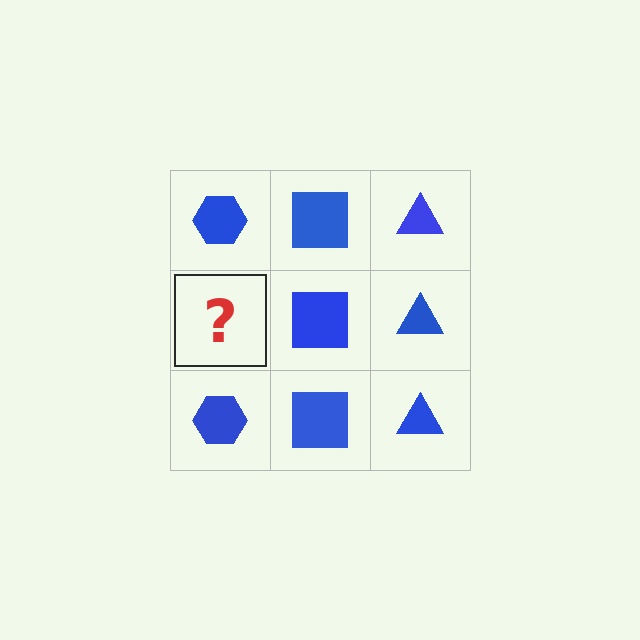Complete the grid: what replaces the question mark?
The question mark should be replaced with a blue hexagon.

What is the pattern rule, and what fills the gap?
The rule is that each column has a consistent shape. The gap should be filled with a blue hexagon.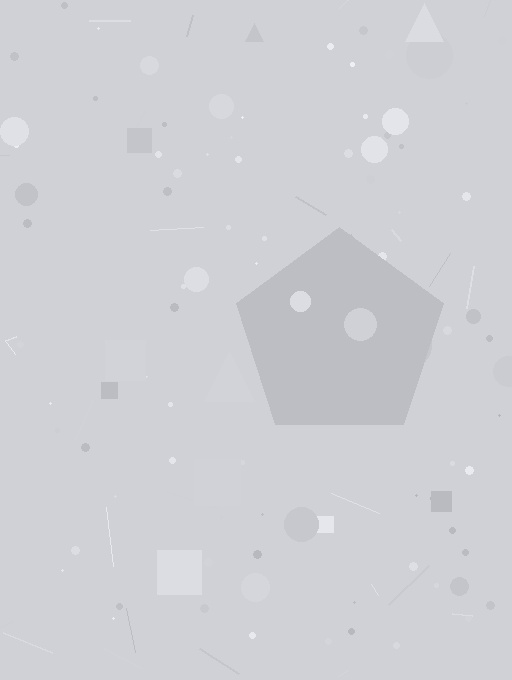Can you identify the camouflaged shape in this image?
The camouflaged shape is a pentagon.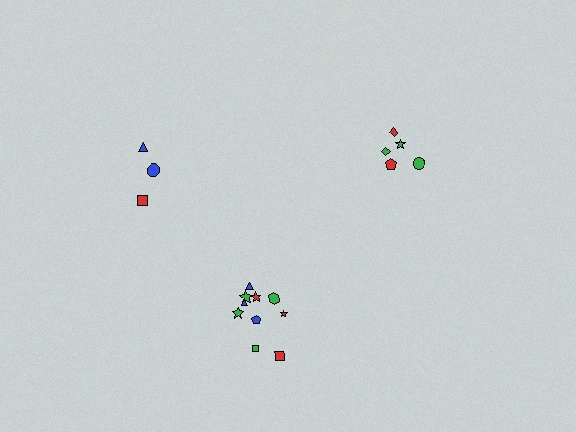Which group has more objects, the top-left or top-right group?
The top-right group.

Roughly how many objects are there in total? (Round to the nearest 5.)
Roughly 20 objects in total.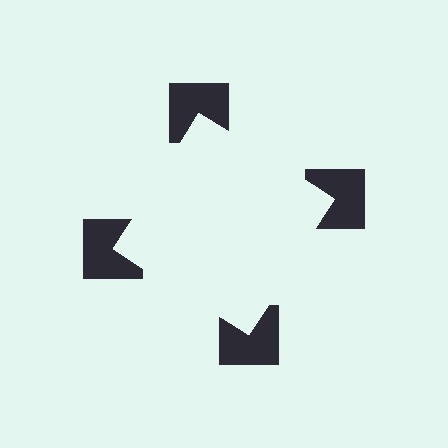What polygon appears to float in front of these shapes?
An illusory square — its edges are inferred from the aligned wedge cuts in the notched squares, not physically drawn.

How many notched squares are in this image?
There are 4 — one at each vertex of the illusory square.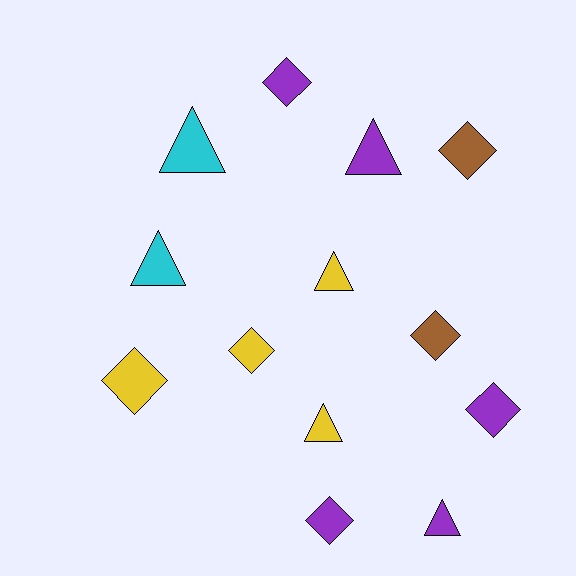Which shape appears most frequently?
Diamond, with 7 objects.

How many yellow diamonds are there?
There are 2 yellow diamonds.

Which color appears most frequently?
Purple, with 5 objects.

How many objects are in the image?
There are 13 objects.